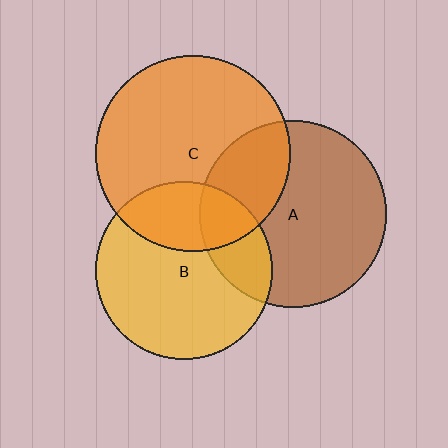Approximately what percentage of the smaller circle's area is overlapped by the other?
Approximately 30%.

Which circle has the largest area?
Circle C (orange).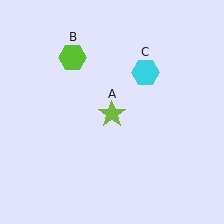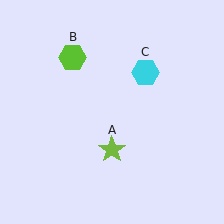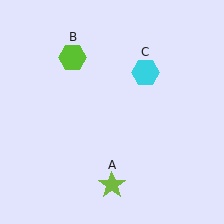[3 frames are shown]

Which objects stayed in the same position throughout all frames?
Lime hexagon (object B) and cyan hexagon (object C) remained stationary.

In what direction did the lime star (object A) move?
The lime star (object A) moved down.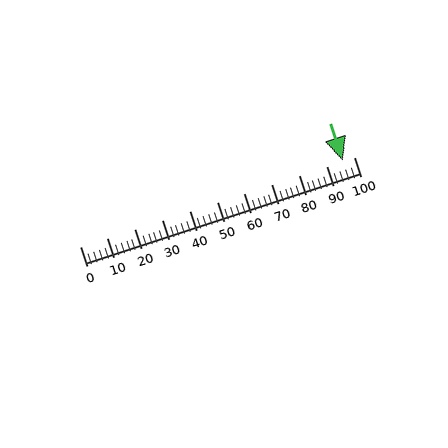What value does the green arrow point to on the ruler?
The green arrow points to approximately 96.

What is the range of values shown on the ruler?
The ruler shows values from 0 to 100.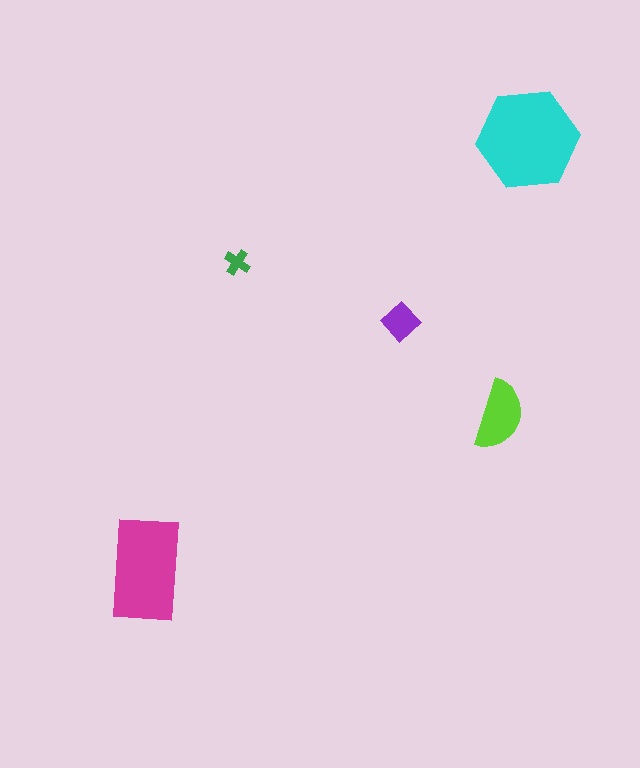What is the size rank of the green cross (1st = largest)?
5th.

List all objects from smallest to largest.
The green cross, the purple diamond, the lime semicircle, the magenta rectangle, the cyan hexagon.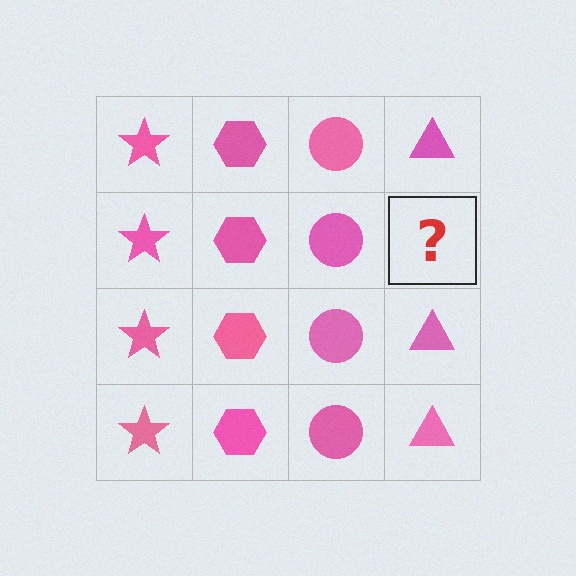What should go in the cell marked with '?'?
The missing cell should contain a pink triangle.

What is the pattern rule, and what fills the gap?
The rule is that each column has a consistent shape. The gap should be filled with a pink triangle.